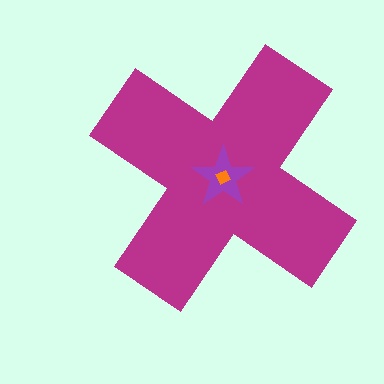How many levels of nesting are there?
3.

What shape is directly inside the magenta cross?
The purple star.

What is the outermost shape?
The magenta cross.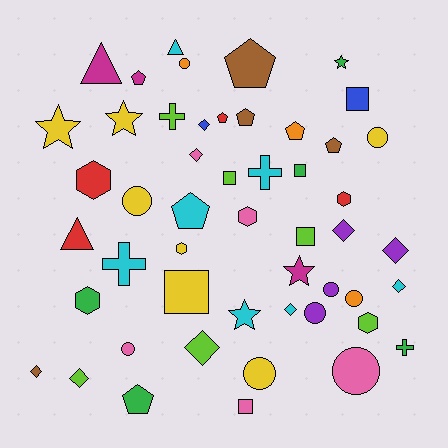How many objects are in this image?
There are 50 objects.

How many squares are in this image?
There are 6 squares.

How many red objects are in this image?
There are 4 red objects.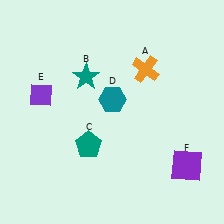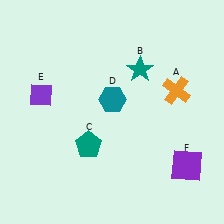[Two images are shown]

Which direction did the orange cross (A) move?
The orange cross (A) moved right.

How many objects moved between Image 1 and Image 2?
2 objects moved between the two images.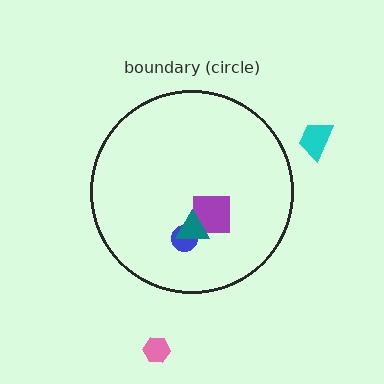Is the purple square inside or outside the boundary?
Inside.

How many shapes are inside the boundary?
3 inside, 2 outside.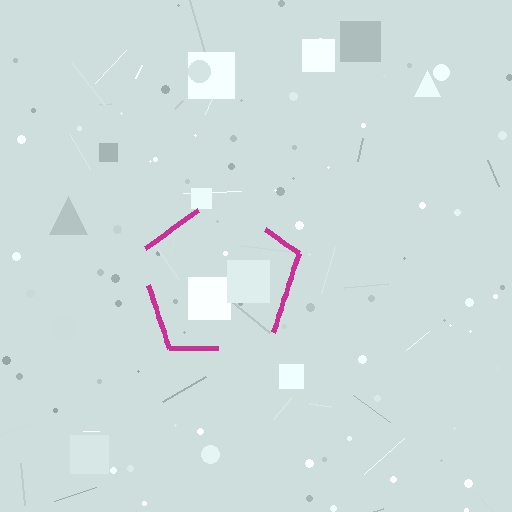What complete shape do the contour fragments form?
The contour fragments form a pentagon.